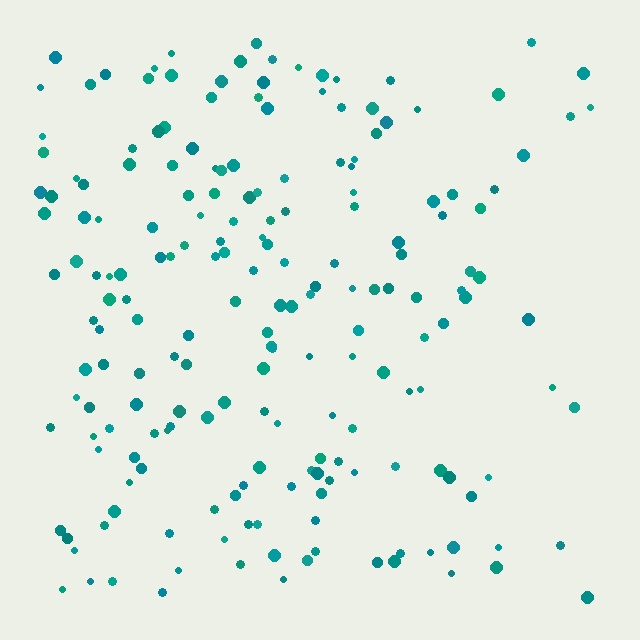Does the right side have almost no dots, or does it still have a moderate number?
Still a moderate number, just noticeably fewer than the left.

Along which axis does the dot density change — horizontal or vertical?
Horizontal.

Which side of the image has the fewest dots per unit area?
The right.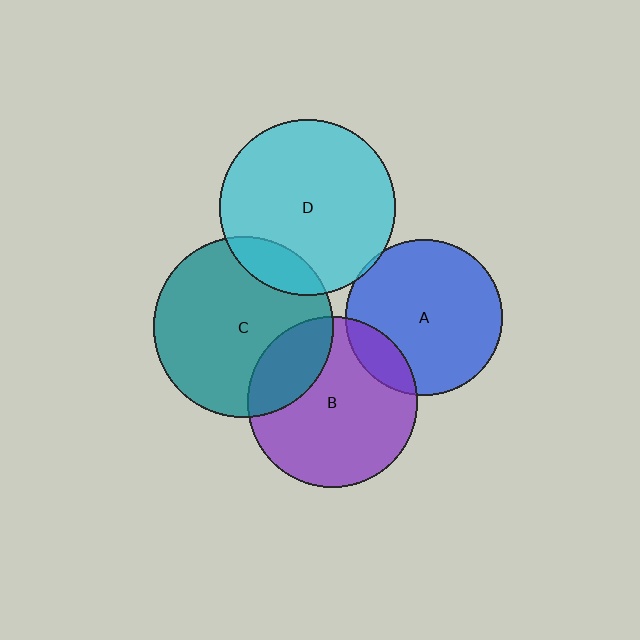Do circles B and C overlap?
Yes.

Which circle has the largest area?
Circle C (teal).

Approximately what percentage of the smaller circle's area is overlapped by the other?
Approximately 25%.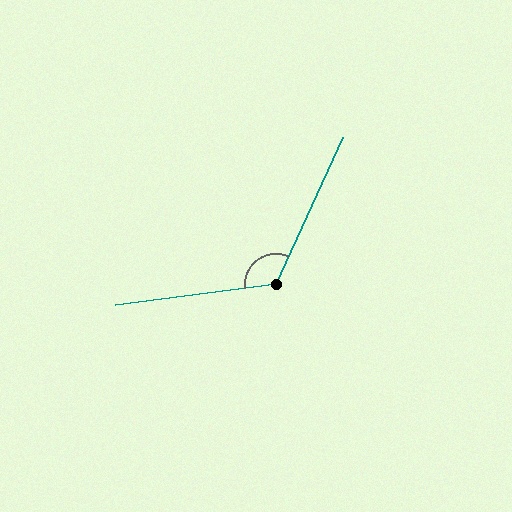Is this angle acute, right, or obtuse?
It is obtuse.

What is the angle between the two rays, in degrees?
Approximately 122 degrees.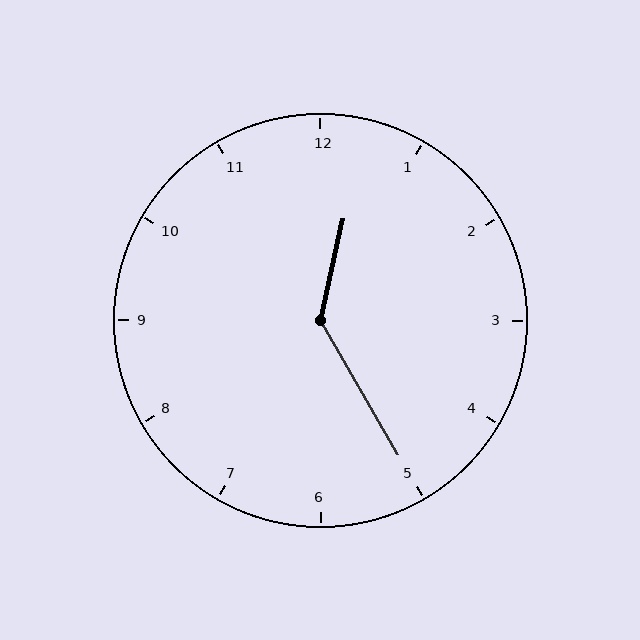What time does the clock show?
12:25.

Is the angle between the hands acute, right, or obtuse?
It is obtuse.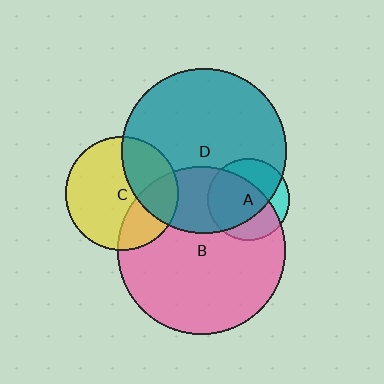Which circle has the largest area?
Circle B (pink).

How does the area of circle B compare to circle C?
Approximately 2.2 times.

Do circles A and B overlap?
Yes.